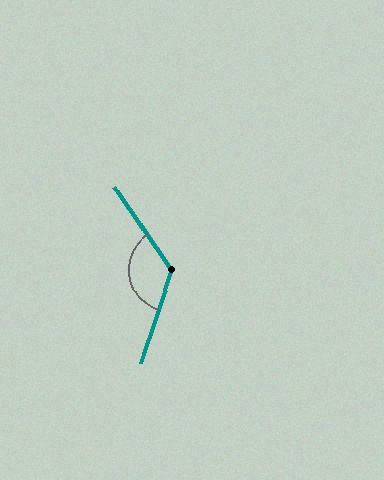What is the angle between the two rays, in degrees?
Approximately 128 degrees.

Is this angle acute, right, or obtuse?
It is obtuse.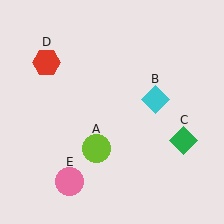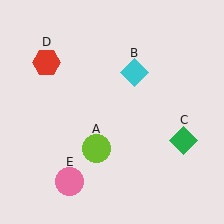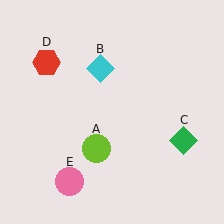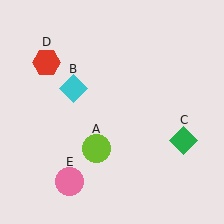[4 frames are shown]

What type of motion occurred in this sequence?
The cyan diamond (object B) rotated counterclockwise around the center of the scene.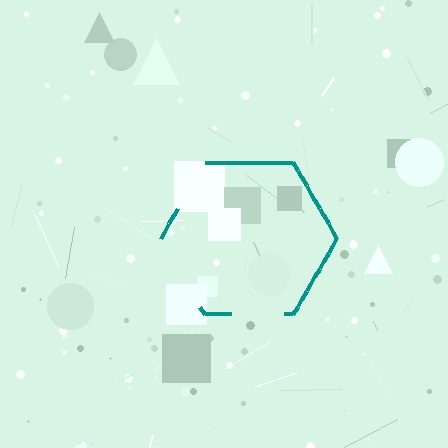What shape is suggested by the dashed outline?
The dashed outline suggests a hexagon.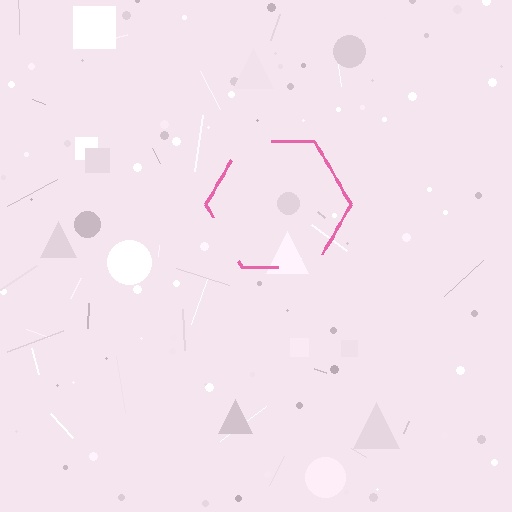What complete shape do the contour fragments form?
The contour fragments form a hexagon.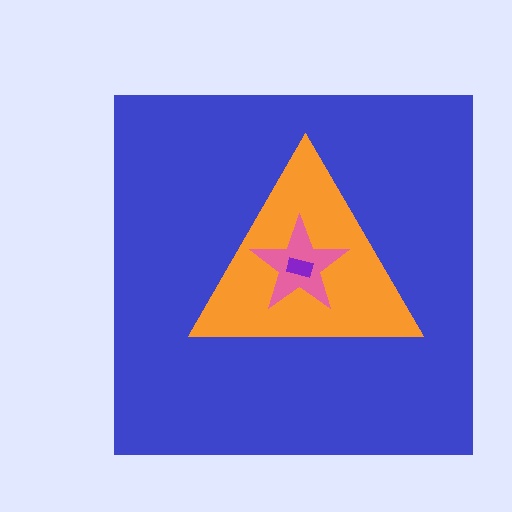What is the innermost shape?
The purple rectangle.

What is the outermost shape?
The blue square.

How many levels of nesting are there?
4.